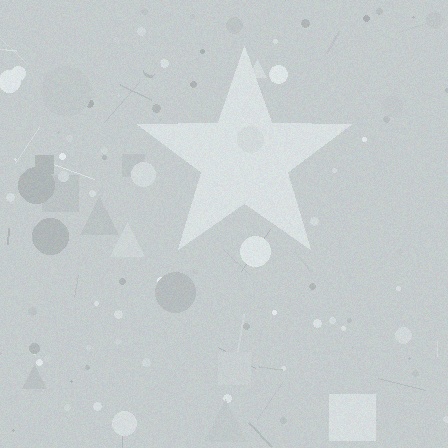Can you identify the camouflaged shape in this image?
The camouflaged shape is a star.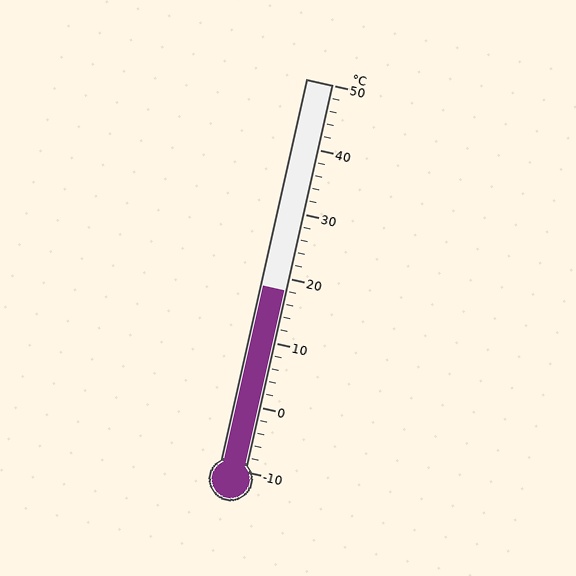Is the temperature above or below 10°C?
The temperature is above 10°C.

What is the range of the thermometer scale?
The thermometer scale ranges from -10°C to 50°C.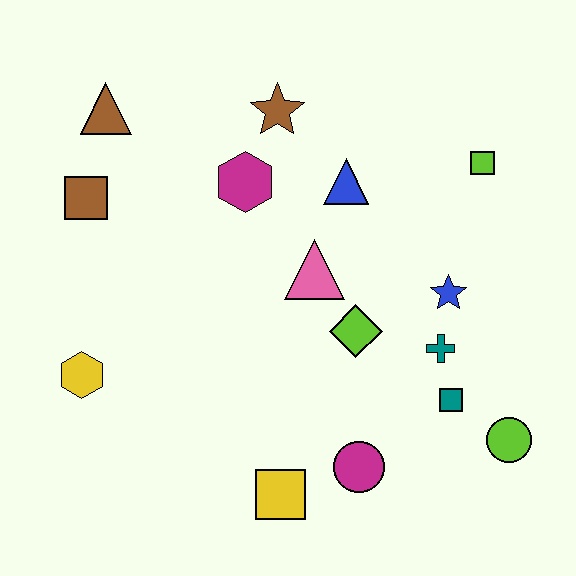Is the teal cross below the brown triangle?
Yes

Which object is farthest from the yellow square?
The brown triangle is farthest from the yellow square.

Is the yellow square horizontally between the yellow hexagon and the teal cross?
Yes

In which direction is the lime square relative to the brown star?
The lime square is to the right of the brown star.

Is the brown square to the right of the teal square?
No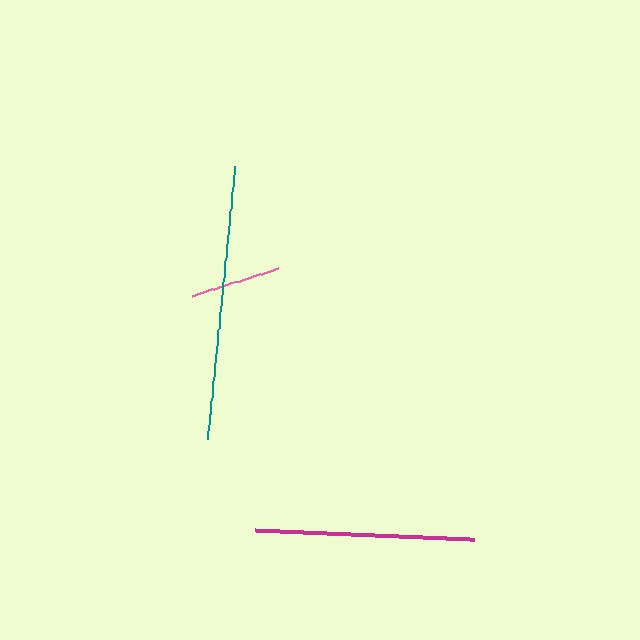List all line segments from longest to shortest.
From longest to shortest: teal, magenta, pink.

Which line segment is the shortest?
The pink line is the shortest at approximately 91 pixels.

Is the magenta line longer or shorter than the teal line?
The teal line is longer than the magenta line.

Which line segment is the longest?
The teal line is the longest at approximately 274 pixels.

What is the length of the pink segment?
The pink segment is approximately 91 pixels long.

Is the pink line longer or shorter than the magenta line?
The magenta line is longer than the pink line.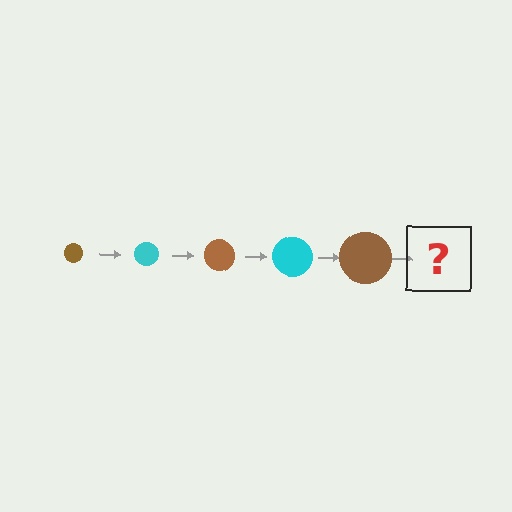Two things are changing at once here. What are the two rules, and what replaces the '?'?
The two rules are that the circle grows larger each step and the color cycles through brown and cyan. The '?' should be a cyan circle, larger than the previous one.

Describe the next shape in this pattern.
It should be a cyan circle, larger than the previous one.